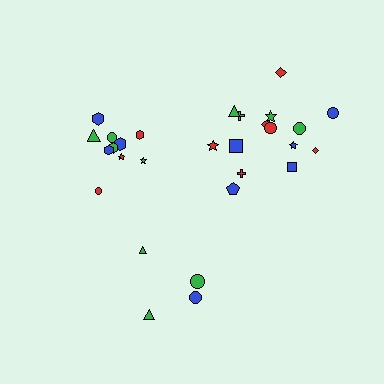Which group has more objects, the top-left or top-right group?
The top-right group.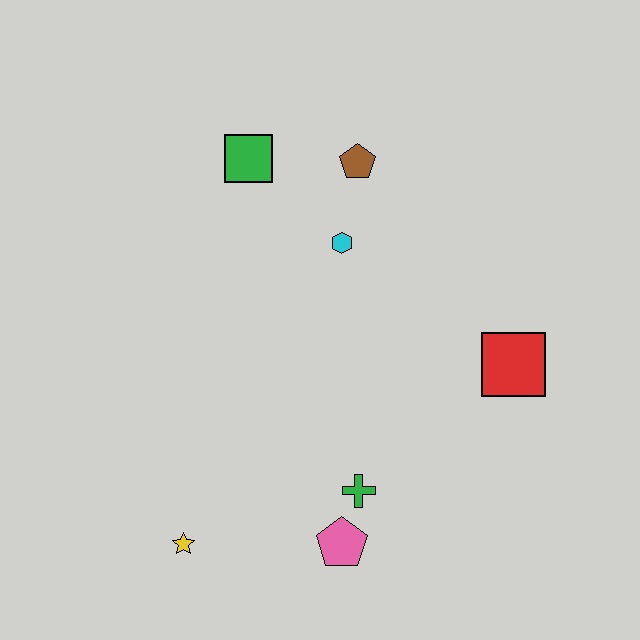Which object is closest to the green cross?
The pink pentagon is closest to the green cross.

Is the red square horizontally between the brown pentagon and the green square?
No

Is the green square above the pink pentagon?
Yes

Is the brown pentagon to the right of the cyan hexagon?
Yes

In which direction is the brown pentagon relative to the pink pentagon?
The brown pentagon is above the pink pentagon.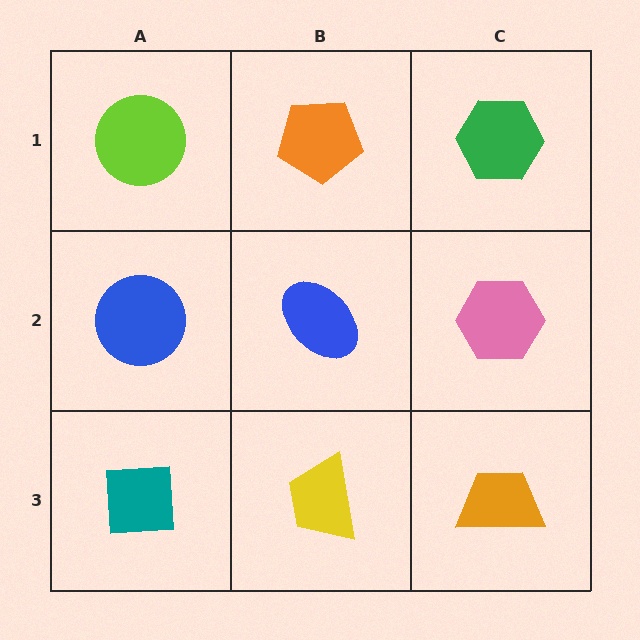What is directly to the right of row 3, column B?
An orange trapezoid.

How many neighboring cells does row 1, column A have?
2.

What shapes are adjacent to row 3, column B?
A blue ellipse (row 2, column B), a teal square (row 3, column A), an orange trapezoid (row 3, column C).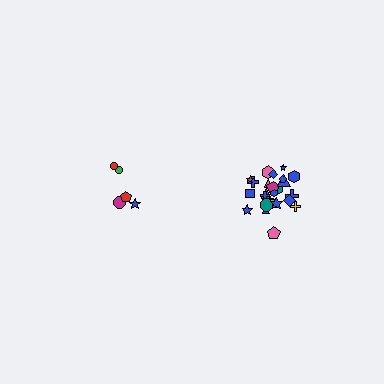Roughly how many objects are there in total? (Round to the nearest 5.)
Roughly 30 objects in total.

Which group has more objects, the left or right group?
The right group.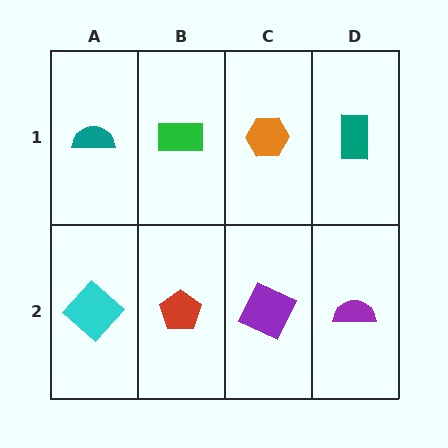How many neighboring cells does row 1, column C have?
3.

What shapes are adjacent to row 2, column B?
A green rectangle (row 1, column B), a cyan diamond (row 2, column A), a purple square (row 2, column C).